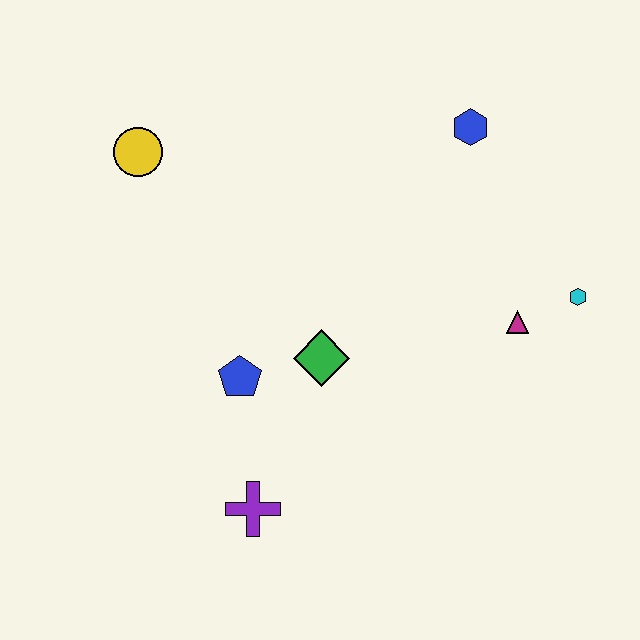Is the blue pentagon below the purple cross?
No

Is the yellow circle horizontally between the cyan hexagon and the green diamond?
No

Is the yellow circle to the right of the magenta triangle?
No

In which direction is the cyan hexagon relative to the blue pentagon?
The cyan hexagon is to the right of the blue pentagon.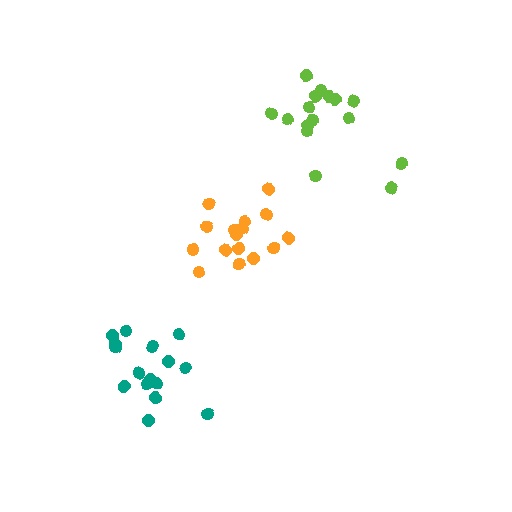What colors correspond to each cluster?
The clusters are colored: teal, orange, lime.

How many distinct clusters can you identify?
There are 3 distinct clusters.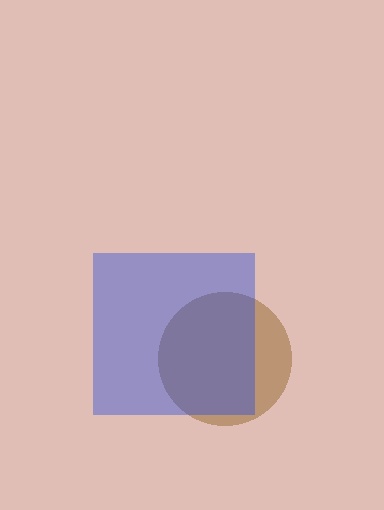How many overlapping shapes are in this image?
There are 2 overlapping shapes in the image.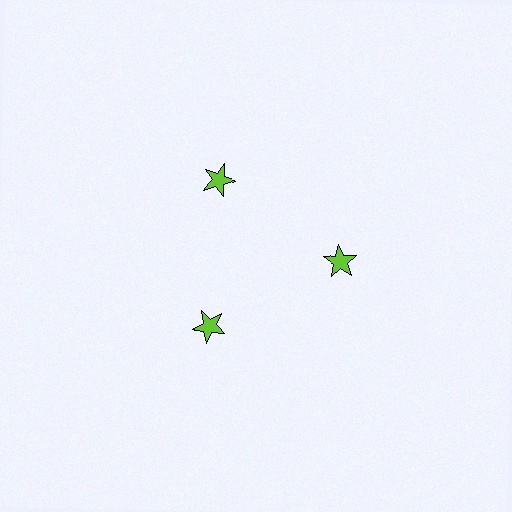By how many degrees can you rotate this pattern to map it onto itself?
The pattern maps onto itself every 120 degrees of rotation.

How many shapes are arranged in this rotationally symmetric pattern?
There are 3 shapes, arranged in 3 groups of 1.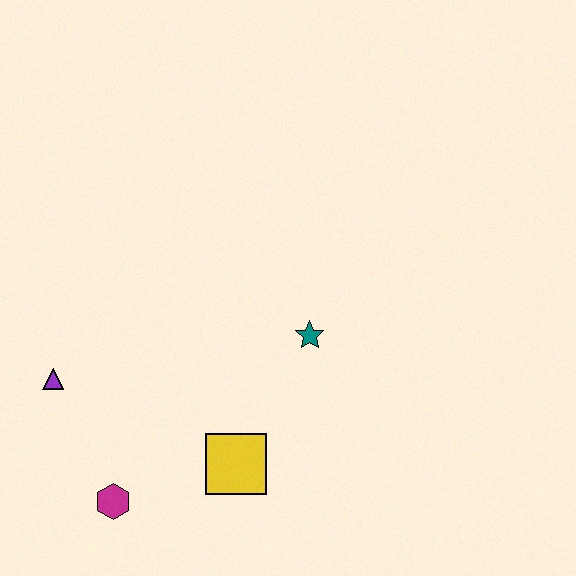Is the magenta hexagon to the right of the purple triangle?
Yes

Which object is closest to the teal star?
The yellow square is closest to the teal star.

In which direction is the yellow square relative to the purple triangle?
The yellow square is to the right of the purple triangle.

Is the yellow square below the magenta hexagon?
No